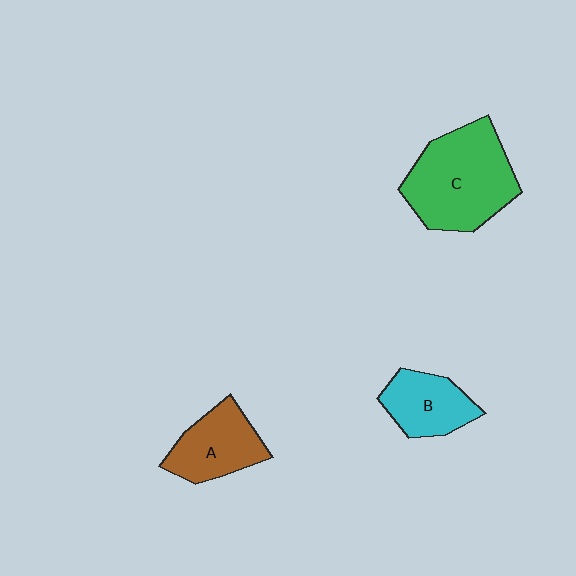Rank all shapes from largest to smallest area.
From largest to smallest: C (green), A (brown), B (cyan).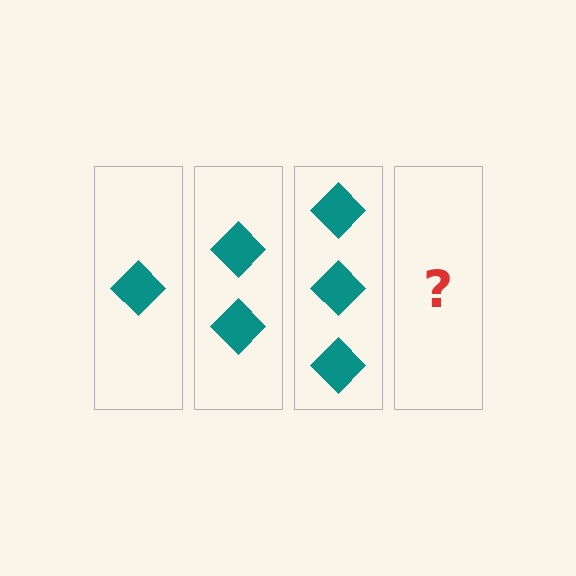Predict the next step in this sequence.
The next step is 4 diamonds.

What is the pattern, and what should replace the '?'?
The pattern is that each step adds one more diamond. The '?' should be 4 diamonds.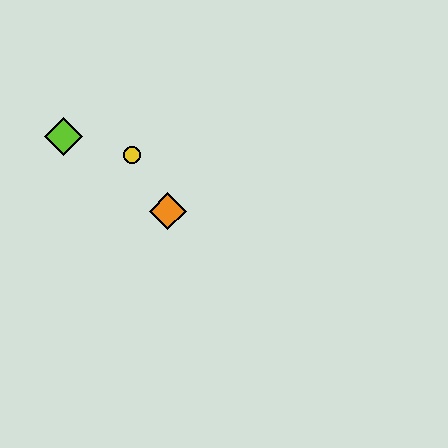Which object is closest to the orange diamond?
The yellow circle is closest to the orange diamond.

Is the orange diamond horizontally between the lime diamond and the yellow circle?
No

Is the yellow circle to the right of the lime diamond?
Yes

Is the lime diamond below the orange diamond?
No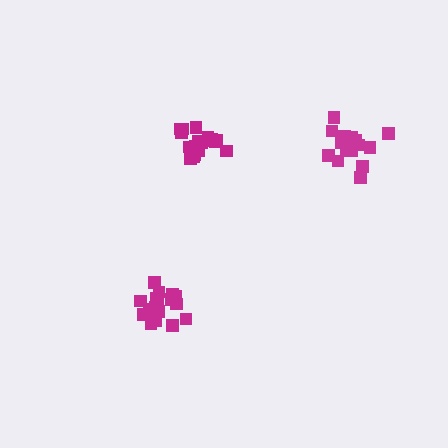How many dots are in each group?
Group 1: 18 dots, Group 2: 21 dots, Group 3: 18 dots (57 total).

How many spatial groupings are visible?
There are 3 spatial groupings.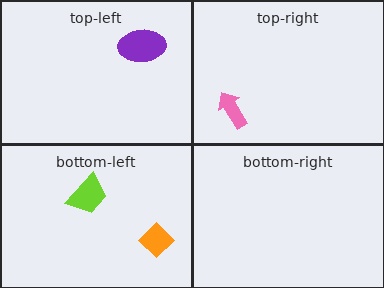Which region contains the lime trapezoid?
The bottom-left region.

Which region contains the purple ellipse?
The top-left region.